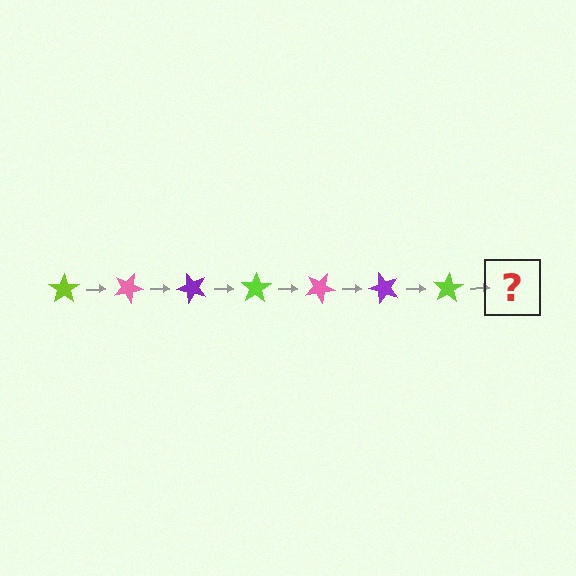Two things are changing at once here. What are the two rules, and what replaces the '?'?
The two rules are that it rotates 25 degrees each step and the color cycles through lime, pink, and purple. The '?' should be a pink star, rotated 175 degrees from the start.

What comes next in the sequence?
The next element should be a pink star, rotated 175 degrees from the start.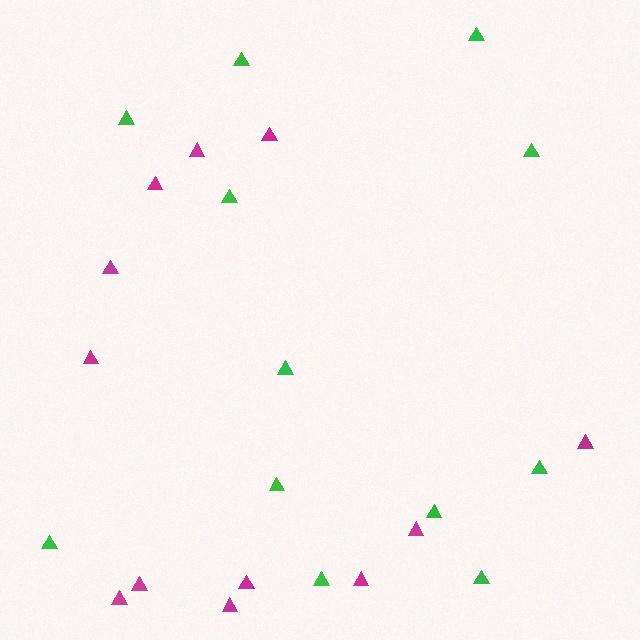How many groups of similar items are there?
There are 2 groups: one group of green triangles (12) and one group of magenta triangles (12).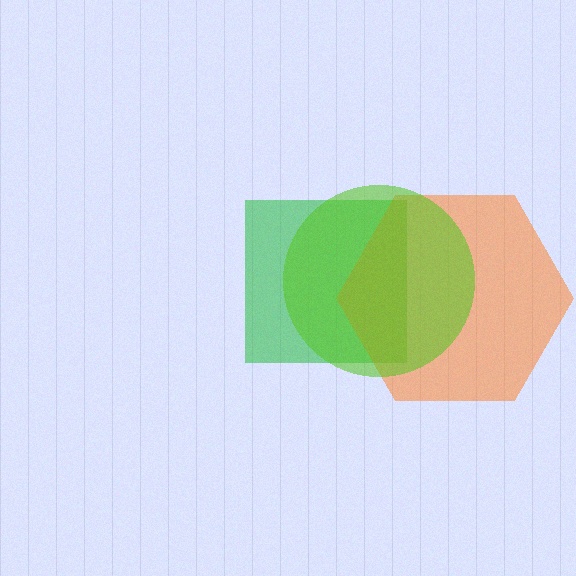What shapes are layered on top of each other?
The layered shapes are: a green square, an orange hexagon, a lime circle.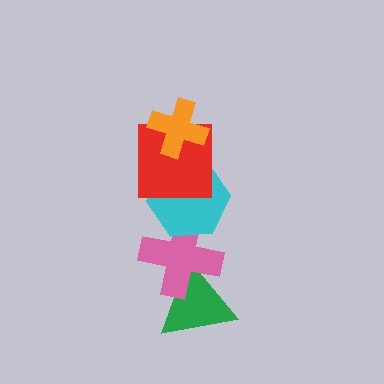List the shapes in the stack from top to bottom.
From top to bottom: the orange cross, the red square, the cyan hexagon, the pink cross, the green triangle.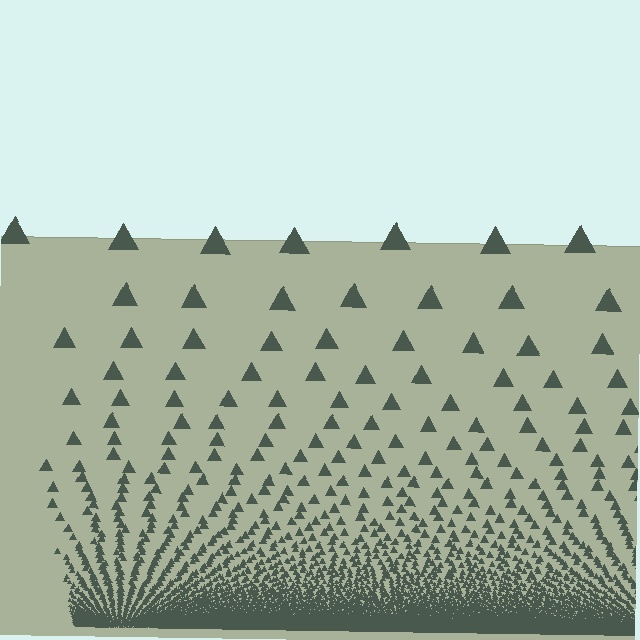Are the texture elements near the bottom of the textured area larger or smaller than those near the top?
Smaller. The gradient is inverted — elements near the bottom are smaller and denser.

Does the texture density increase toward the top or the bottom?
Density increases toward the bottom.